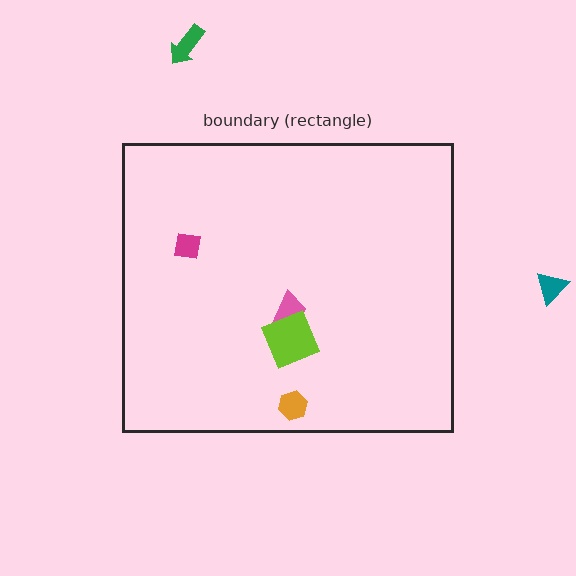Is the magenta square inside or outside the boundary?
Inside.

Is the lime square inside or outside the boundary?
Inside.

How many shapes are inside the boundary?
4 inside, 2 outside.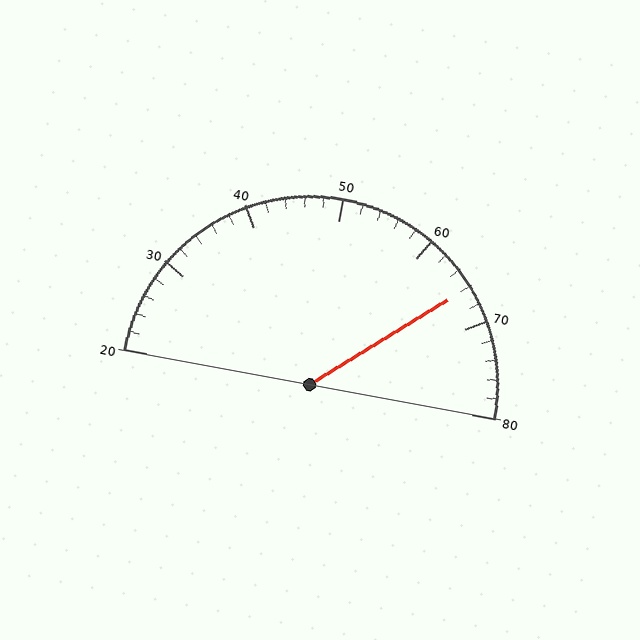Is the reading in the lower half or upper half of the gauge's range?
The reading is in the upper half of the range (20 to 80).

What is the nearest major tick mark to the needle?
The nearest major tick mark is 70.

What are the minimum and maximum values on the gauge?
The gauge ranges from 20 to 80.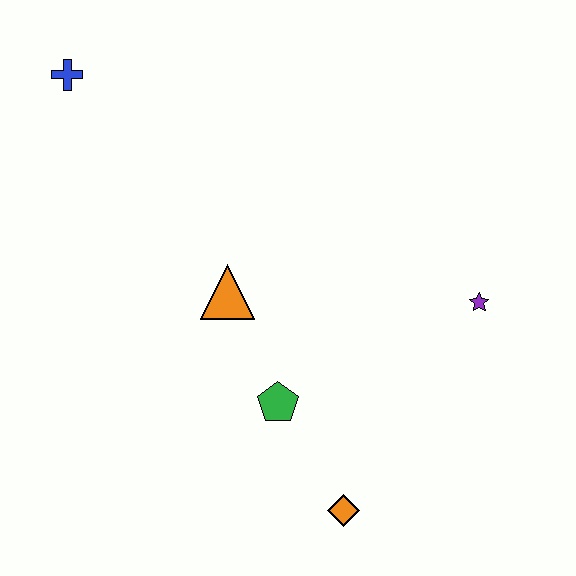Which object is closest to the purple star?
The green pentagon is closest to the purple star.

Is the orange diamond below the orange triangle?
Yes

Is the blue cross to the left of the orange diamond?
Yes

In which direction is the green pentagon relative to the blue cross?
The green pentagon is below the blue cross.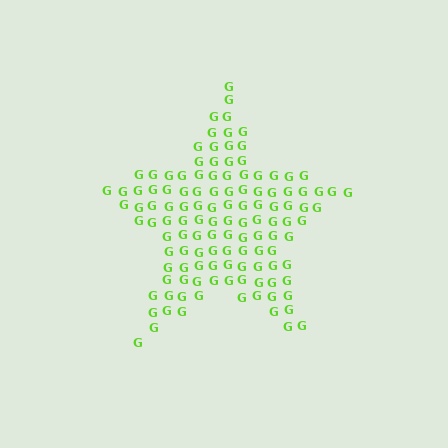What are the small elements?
The small elements are letter G's.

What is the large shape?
The large shape is a star.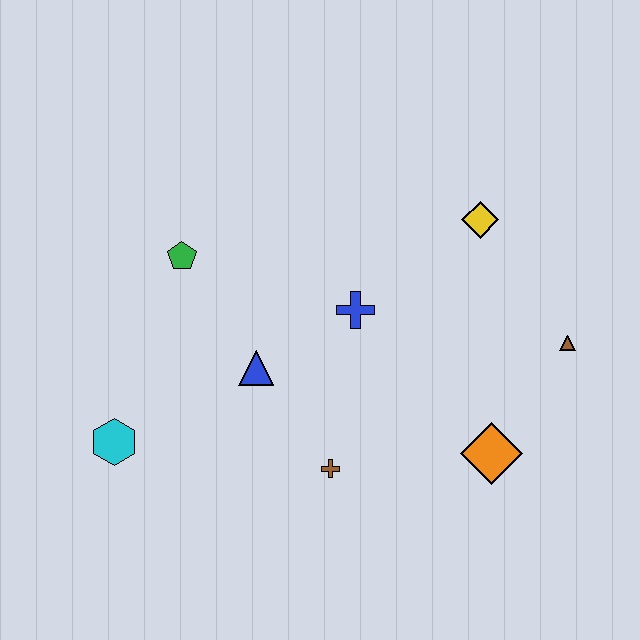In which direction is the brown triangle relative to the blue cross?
The brown triangle is to the right of the blue cross.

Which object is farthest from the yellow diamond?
The cyan hexagon is farthest from the yellow diamond.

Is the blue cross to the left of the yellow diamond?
Yes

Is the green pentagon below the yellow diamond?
Yes